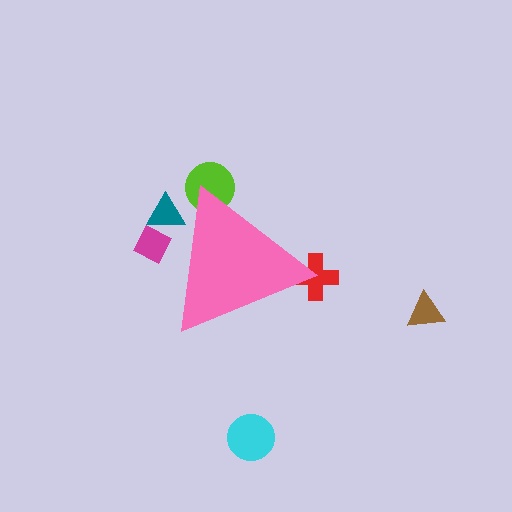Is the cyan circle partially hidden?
No, the cyan circle is fully visible.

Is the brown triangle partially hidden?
No, the brown triangle is fully visible.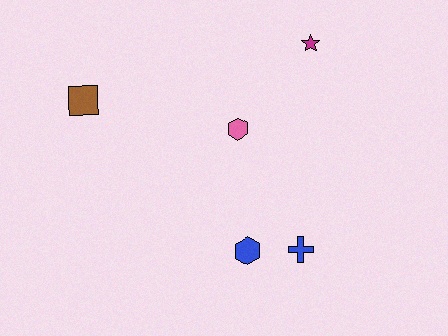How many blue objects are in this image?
There are 2 blue objects.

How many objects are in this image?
There are 5 objects.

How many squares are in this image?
There is 1 square.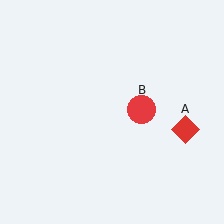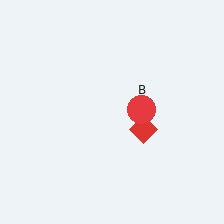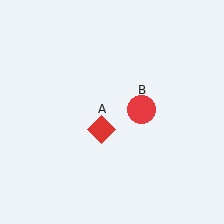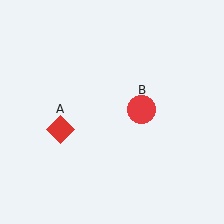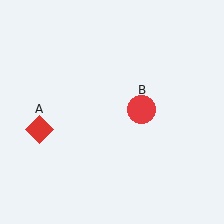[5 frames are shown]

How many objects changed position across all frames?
1 object changed position: red diamond (object A).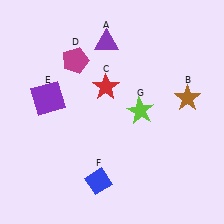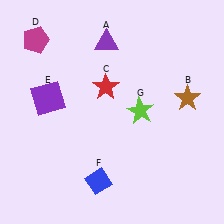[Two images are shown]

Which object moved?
The magenta pentagon (D) moved left.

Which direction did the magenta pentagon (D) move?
The magenta pentagon (D) moved left.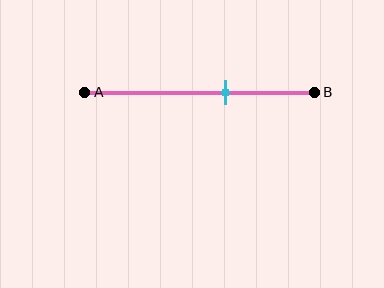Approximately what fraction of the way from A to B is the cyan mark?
The cyan mark is approximately 60% of the way from A to B.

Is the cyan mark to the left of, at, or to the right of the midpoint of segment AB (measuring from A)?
The cyan mark is to the right of the midpoint of segment AB.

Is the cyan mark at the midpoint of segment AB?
No, the mark is at about 60% from A, not at the 50% midpoint.